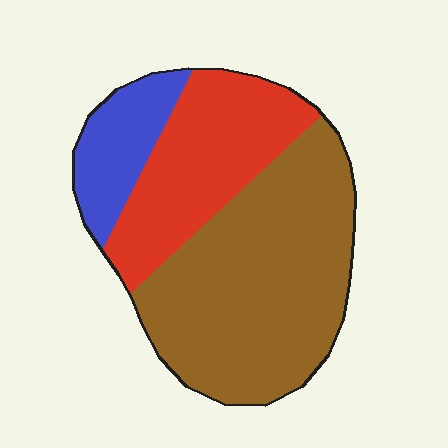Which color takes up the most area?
Brown, at roughly 55%.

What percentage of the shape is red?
Red covers around 30% of the shape.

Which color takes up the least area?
Blue, at roughly 15%.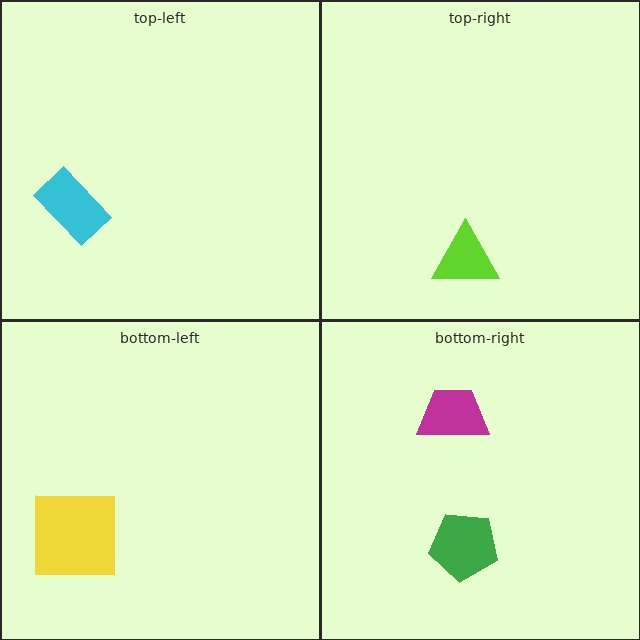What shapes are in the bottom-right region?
The green pentagon, the magenta trapezoid.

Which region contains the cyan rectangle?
The top-left region.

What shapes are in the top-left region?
The cyan rectangle.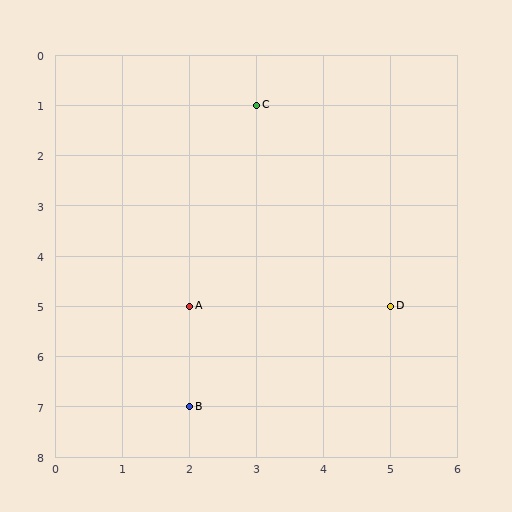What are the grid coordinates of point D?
Point D is at grid coordinates (5, 5).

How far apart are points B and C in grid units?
Points B and C are 1 column and 6 rows apart (about 6.1 grid units diagonally).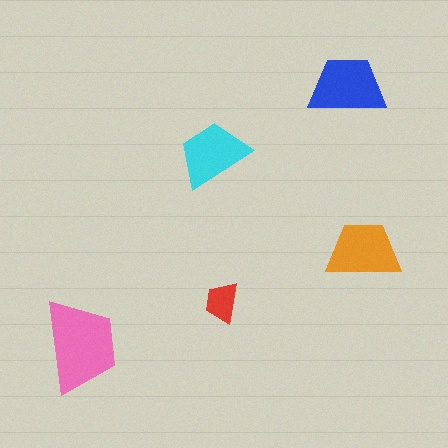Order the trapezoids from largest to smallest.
the pink one, the blue one, the orange one, the cyan one, the red one.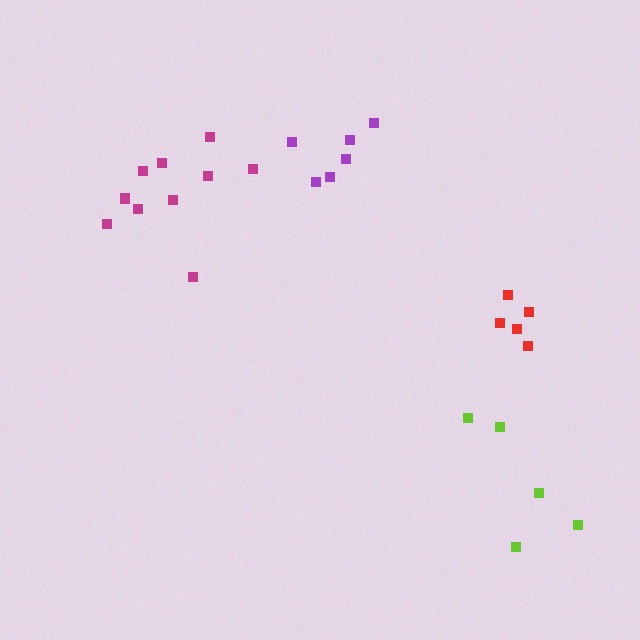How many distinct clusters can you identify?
There are 4 distinct clusters.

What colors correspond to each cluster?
The clusters are colored: red, lime, purple, magenta.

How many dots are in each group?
Group 1: 5 dots, Group 2: 5 dots, Group 3: 6 dots, Group 4: 10 dots (26 total).